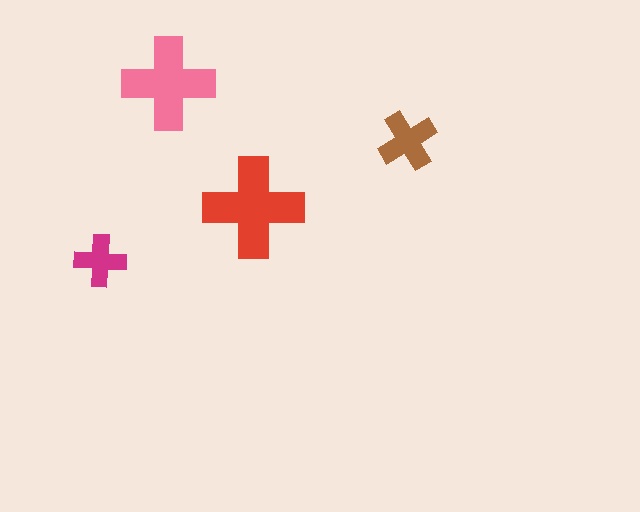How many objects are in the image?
There are 4 objects in the image.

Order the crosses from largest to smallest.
the red one, the pink one, the brown one, the magenta one.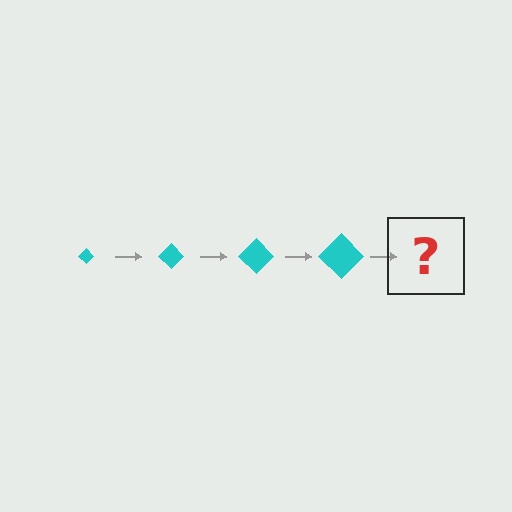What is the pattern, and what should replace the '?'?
The pattern is that the diamond gets progressively larger each step. The '?' should be a cyan diamond, larger than the previous one.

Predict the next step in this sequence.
The next step is a cyan diamond, larger than the previous one.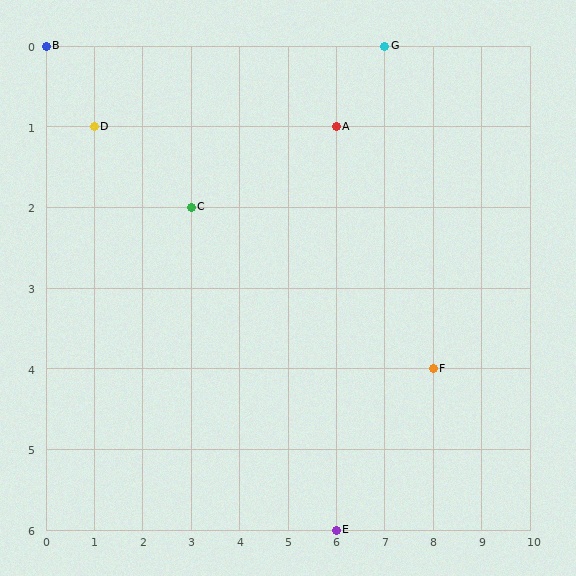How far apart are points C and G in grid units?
Points C and G are 4 columns and 2 rows apart (about 4.5 grid units diagonally).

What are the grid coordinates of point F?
Point F is at grid coordinates (8, 4).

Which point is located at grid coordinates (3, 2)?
Point C is at (3, 2).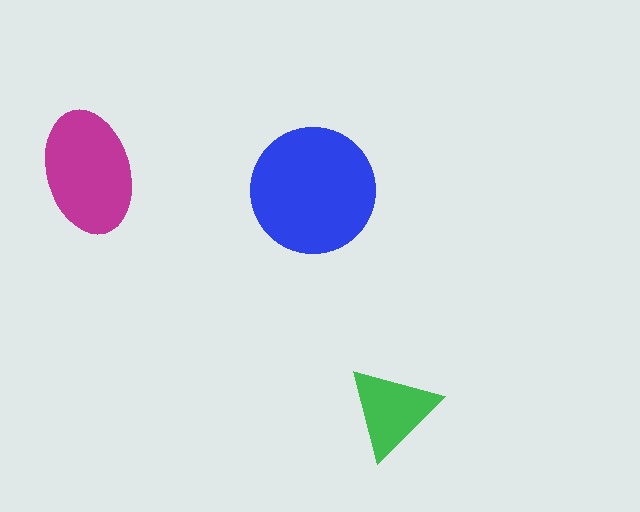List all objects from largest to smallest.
The blue circle, the magenta ellipse, the green triangle.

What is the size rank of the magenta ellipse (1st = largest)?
2nd.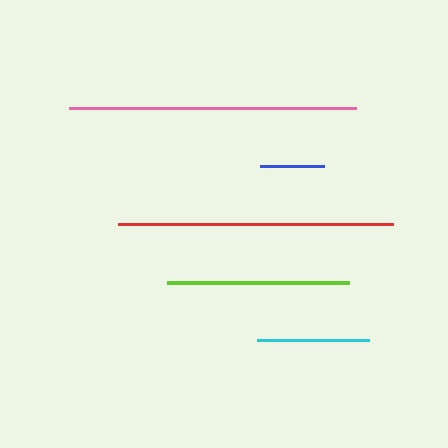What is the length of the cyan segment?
The cyan segment is approximately 112 pixels long.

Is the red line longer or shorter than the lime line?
The red line is longer than the lime line.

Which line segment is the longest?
The pink line is the longest at approximately 287 pixels.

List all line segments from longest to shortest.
From longest to shortest: pink, red, lime, cyan, blue.